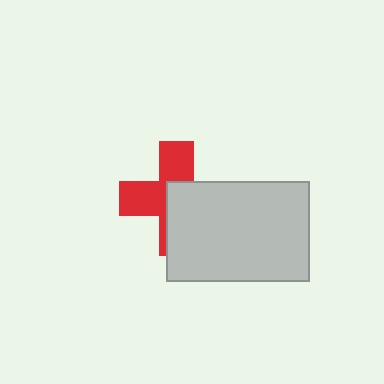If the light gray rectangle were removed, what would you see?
You would see the complete red cross.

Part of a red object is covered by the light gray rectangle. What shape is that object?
It is a cross.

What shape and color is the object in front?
The object in front is a light gray rectangle.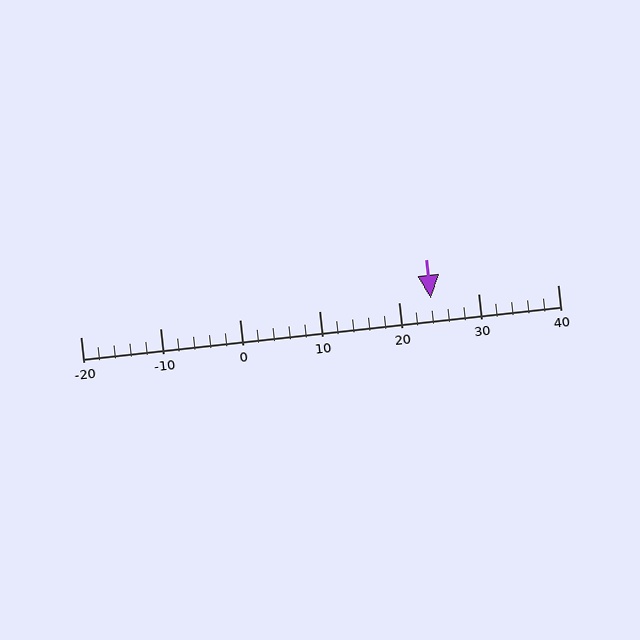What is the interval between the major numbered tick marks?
The major tick marks are spaced 10 units apart.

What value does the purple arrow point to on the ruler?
The purple arrow points to approximately 24.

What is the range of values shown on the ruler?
The ruler shows values from -20 to 40.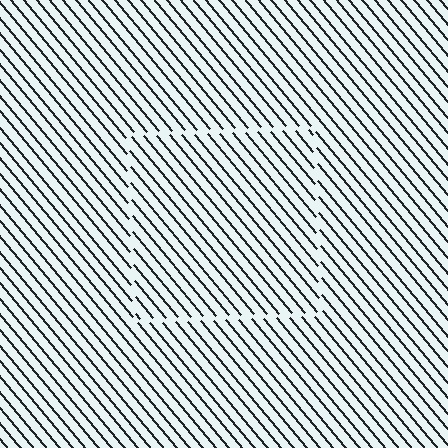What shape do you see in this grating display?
An illusory square. The interior of the shape contains the same grating, shifted by half a period — the contour is defined by the phase discontinuity where line-ends from the inner and outer gratings abut.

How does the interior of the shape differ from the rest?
The interior of the shape contains the same grating, shifted by half a period — the contour is defined by the phase discontinuity where line-ends from the inner and outer gratings abut.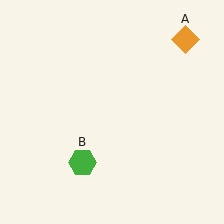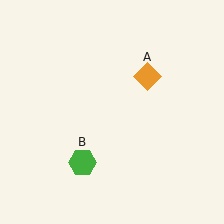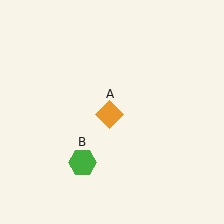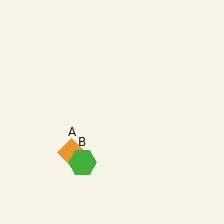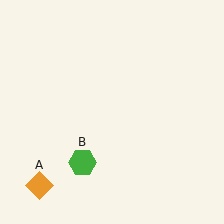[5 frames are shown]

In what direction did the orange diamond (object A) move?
The orange diamond (object A) moved down and to the left.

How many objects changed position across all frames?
1 object changed position: orange diamond (object A).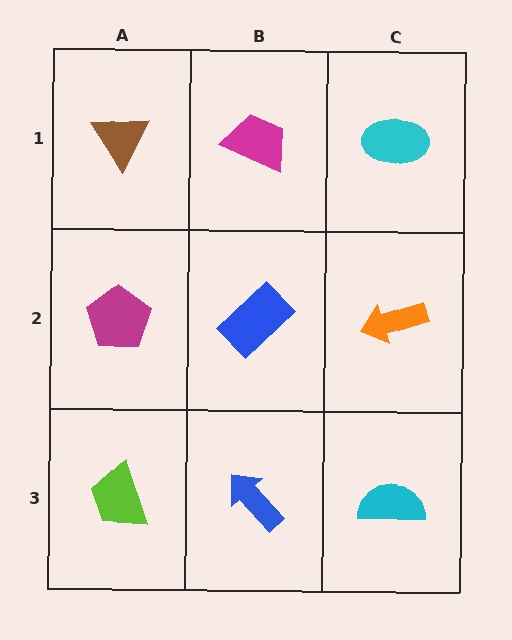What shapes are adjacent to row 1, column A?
A magenta pentagon (row 2, column A), a magenta trapezoid (row 1, column B).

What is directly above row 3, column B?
A blue rectangle.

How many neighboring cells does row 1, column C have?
2.